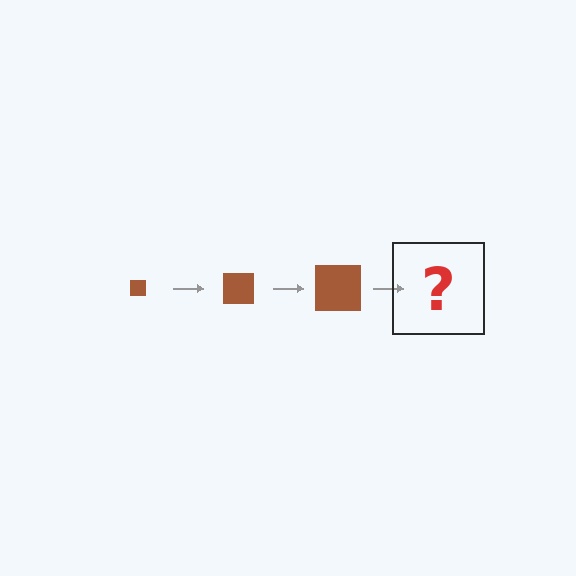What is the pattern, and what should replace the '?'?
The pattern is that the square gets progressively larger each step. The '?' should be a brown square, larger than the previous one.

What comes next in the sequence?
The next element should be a brown square, larger than the previous one.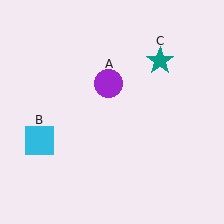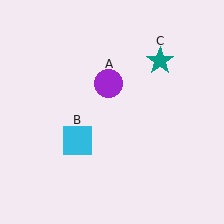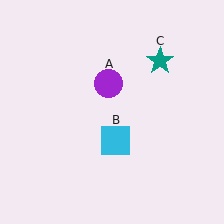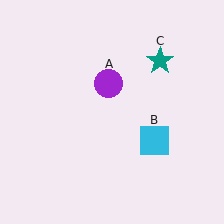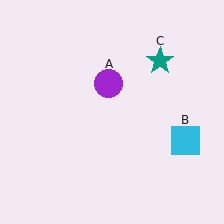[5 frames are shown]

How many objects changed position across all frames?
1 object changed position: cyan square (object B).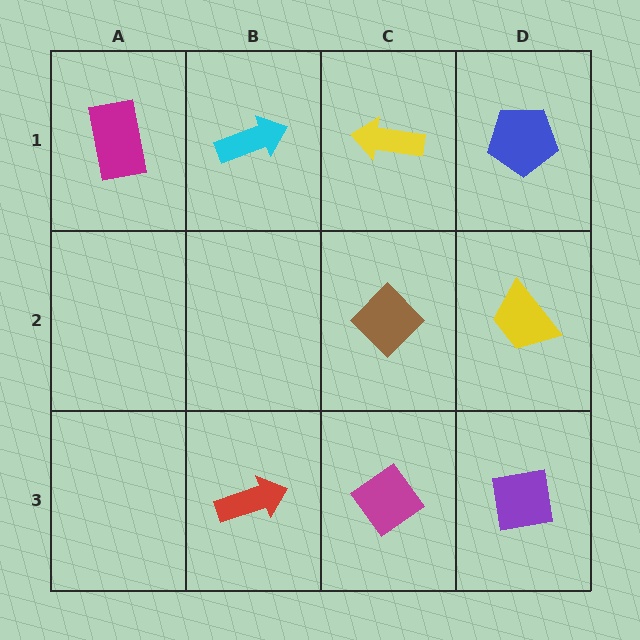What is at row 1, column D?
A blue pentagon.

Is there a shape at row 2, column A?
No, that cell is empty.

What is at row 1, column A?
A magenta rectangle.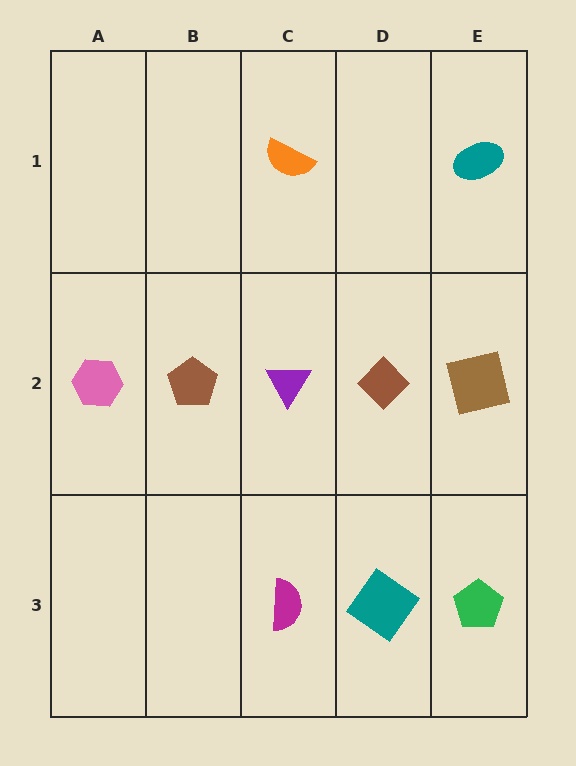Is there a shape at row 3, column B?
No, that cell is empty.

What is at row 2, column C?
A purple triangle.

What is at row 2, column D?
A brown diamond.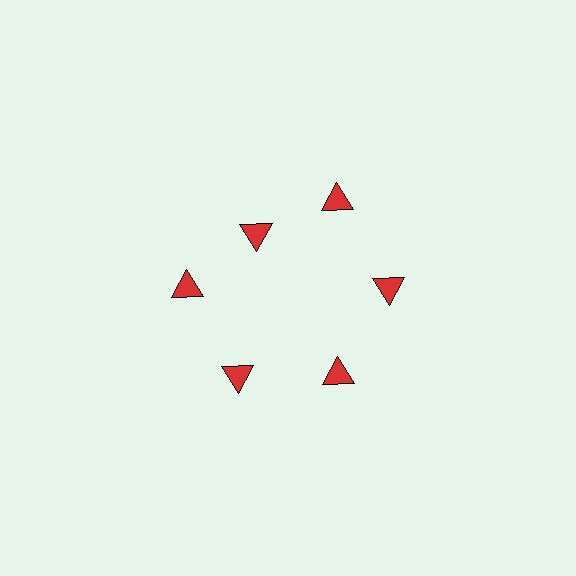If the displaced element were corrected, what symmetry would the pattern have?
It would have 6-fold rotational symmetry — the pattern would map onto itself every 60 degrees.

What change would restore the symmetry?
The symmetry would be restored by moving it outward, back onto the ring so that all 6 triangles sit at equal angles and equal distance from the center.